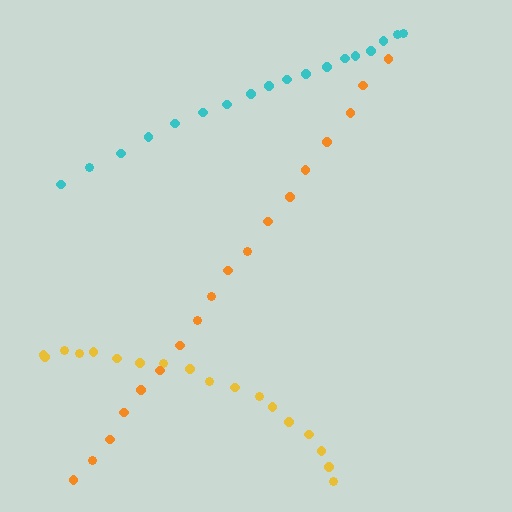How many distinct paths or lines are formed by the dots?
There are 3 distinct paths.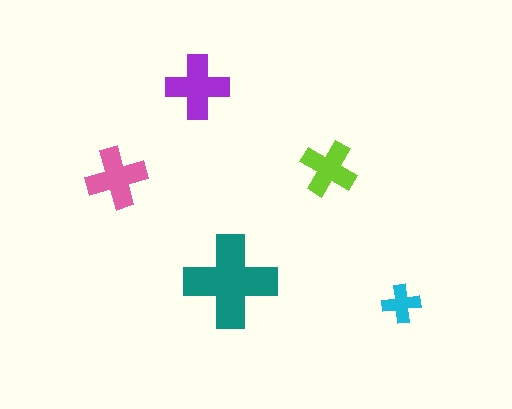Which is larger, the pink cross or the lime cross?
The pink one.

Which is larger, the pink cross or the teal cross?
The teal one.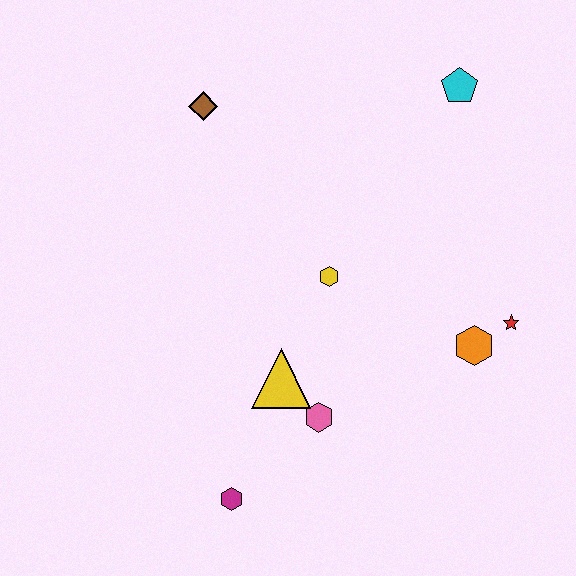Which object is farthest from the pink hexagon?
The cyan pentagon is farthest from the pink hexagon.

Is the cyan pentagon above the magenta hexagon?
Yes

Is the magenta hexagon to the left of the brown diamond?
No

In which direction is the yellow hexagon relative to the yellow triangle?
The yellow hexagon is above the yellow triangle.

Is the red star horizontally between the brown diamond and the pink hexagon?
No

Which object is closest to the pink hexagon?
The yellow triangle is closest to the pink hexagon.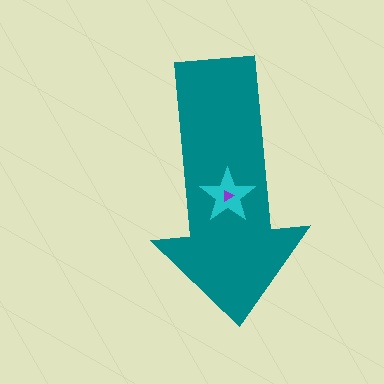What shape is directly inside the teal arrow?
The cyan star.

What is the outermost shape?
The teal arrow.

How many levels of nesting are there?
3.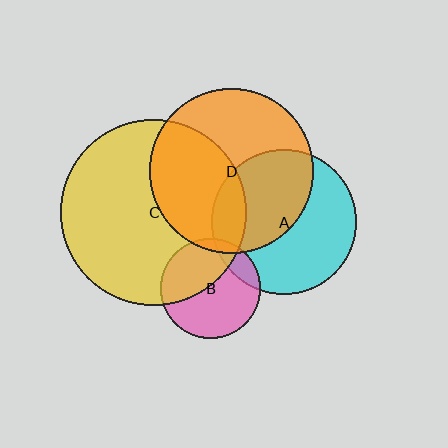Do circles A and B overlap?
Yes.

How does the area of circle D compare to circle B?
Approximately 2.7 times.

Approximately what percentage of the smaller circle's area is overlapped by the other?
Approximately 15%.